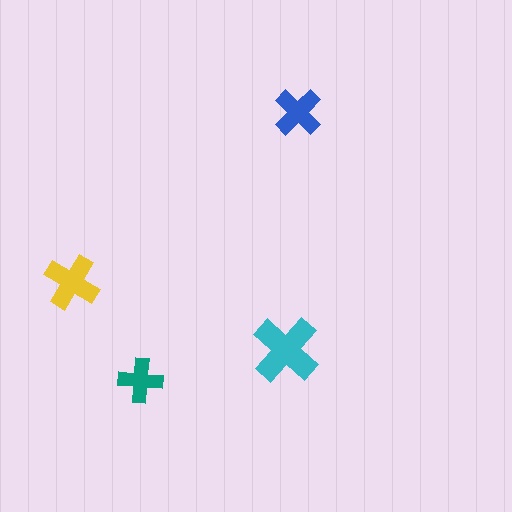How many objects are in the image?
There are 4 objects in the image.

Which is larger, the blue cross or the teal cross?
The blue one.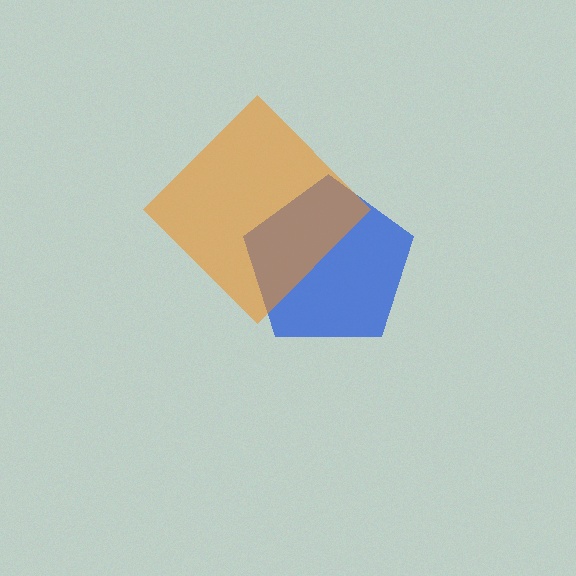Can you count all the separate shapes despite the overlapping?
Yes, there are 2 separate shapes.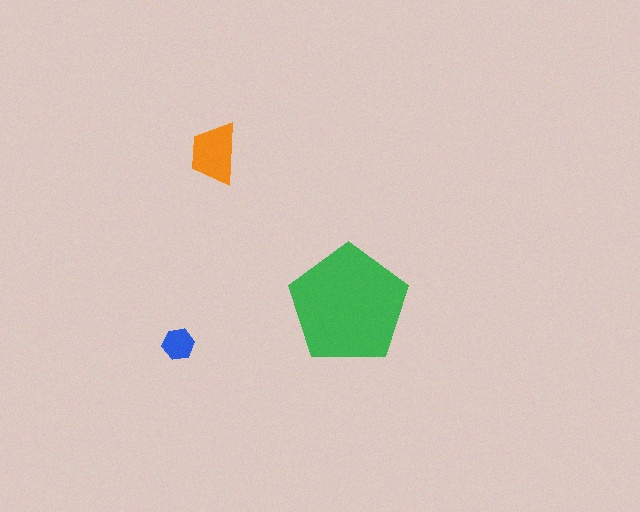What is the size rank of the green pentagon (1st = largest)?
1st.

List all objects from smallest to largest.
The blue hexagon, the orange trapezoid, the green pentagon.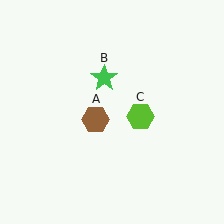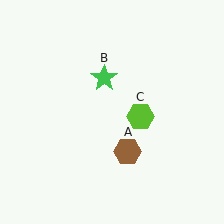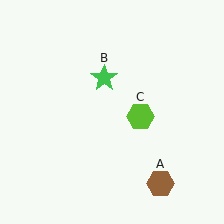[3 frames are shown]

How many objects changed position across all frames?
1 object changed position: brown hexagon (object A).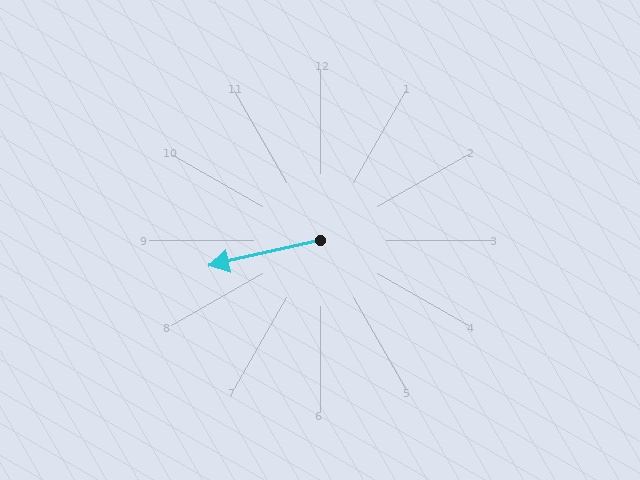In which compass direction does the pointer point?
West.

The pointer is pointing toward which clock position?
Roughly 9 o'clock.